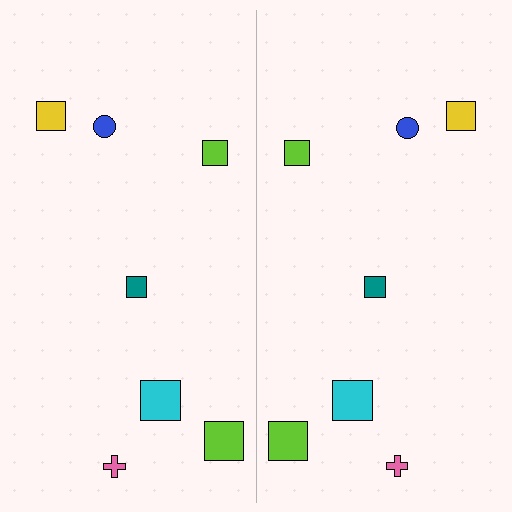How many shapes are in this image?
There are 14 shapes in this image.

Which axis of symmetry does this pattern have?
The pattern has a vertical axis of symmetry running through the center of the image.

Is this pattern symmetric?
Yes, this pattern has bilateral (reflection) symmetry.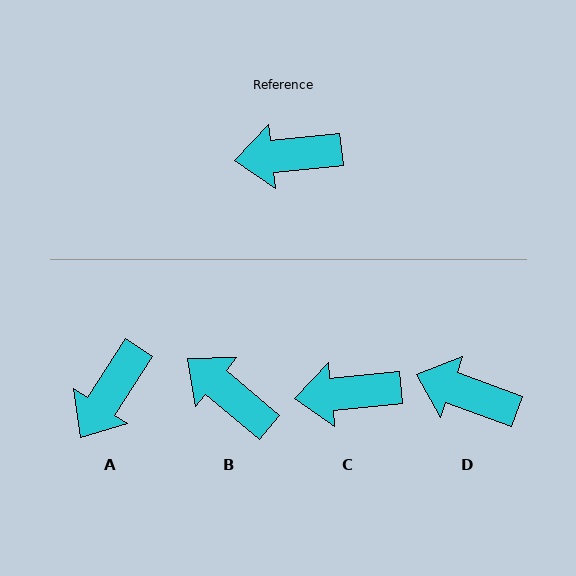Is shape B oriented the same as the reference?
No, it is off by about 46 degrees.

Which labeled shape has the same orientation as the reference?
C.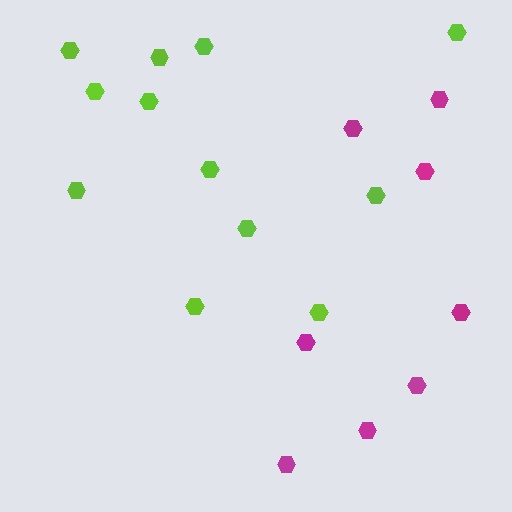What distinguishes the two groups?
There are 2 groups: one group of lime hexagons (12) and one group of magenta hexagons (8).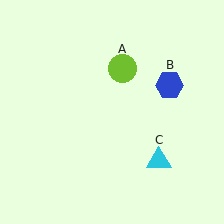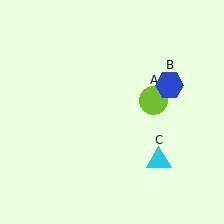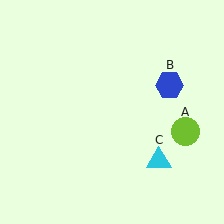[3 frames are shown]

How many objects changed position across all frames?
1 object changed position: lime circle (object A).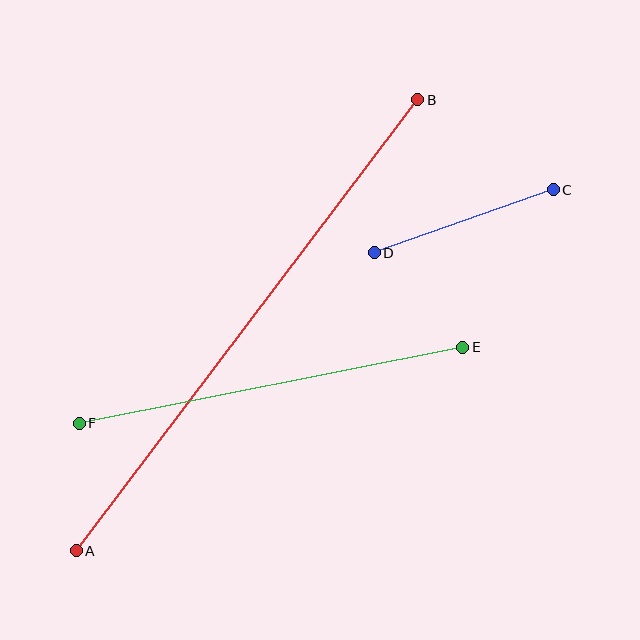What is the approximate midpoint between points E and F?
The midpoint is at approximately (271, 385) pixels.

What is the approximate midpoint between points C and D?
The midpoint is at approximately (464, 221) pixels.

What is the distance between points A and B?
The distance is approximately 566 pixels.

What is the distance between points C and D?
The distance is approximately 190 pixels.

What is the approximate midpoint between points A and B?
The midpoint is at approximately (247, 325) pixels.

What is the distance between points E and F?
The distance is approximately 391 pixels.